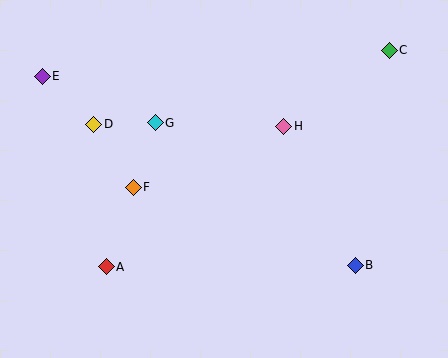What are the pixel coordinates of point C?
Point C is at (389, 50).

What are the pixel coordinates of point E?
Point E is at (42, 76).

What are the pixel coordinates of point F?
Point F is at (133, 187).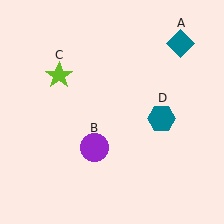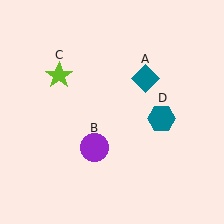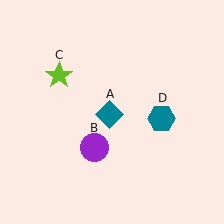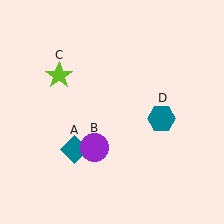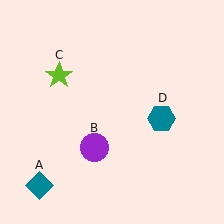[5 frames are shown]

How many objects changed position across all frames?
1 object changed position: teal diamond (object A).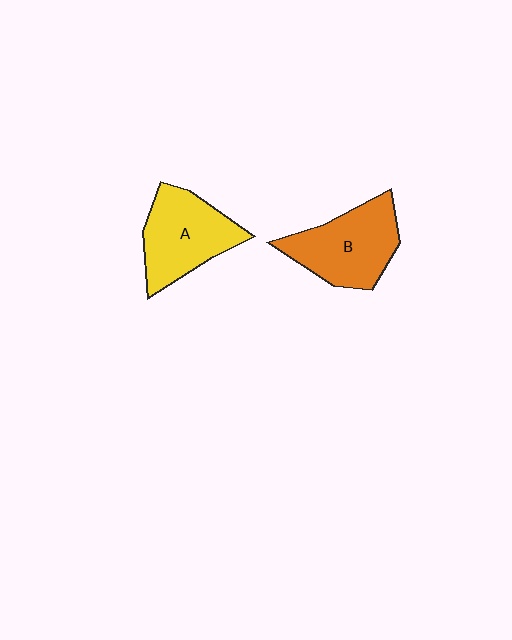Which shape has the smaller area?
Shape A (yellow).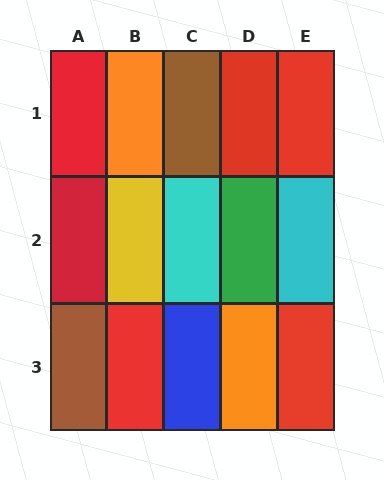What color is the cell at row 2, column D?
Green.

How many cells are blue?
1 cell is blue.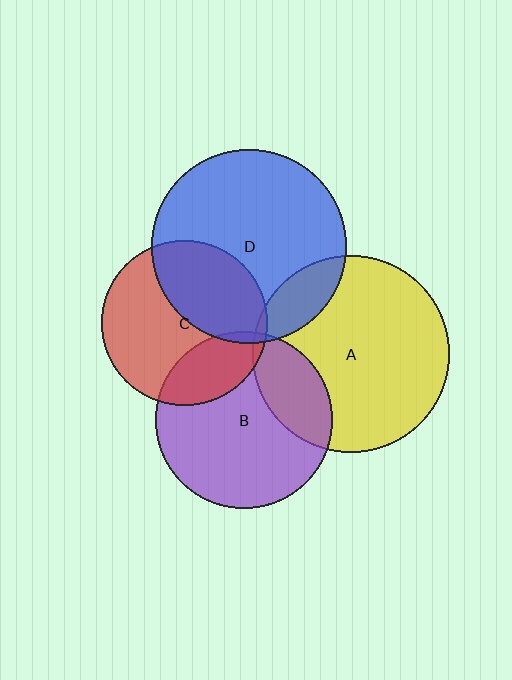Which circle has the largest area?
Circle A (yellow).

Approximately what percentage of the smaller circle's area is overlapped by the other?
Approximately 5%.